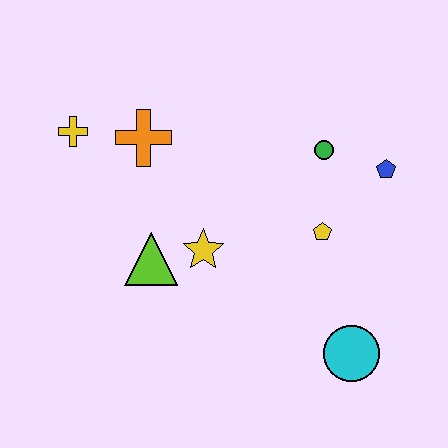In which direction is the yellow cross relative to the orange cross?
The yellow cross is to the left of the orange cross.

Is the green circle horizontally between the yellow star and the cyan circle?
Yes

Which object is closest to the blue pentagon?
The green circle is closest to the blue pentagon.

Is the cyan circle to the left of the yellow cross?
No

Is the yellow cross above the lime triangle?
Yes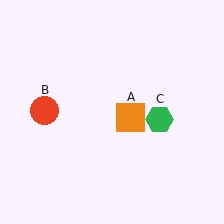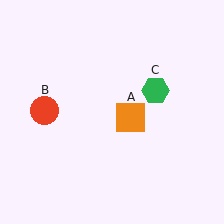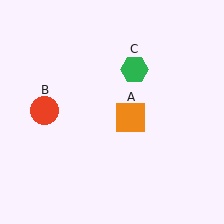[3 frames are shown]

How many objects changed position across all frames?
1 object changed position: green hexagon (object C).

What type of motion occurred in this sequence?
The green hexagon (object C) rotated counterclockwise around the center of the scene.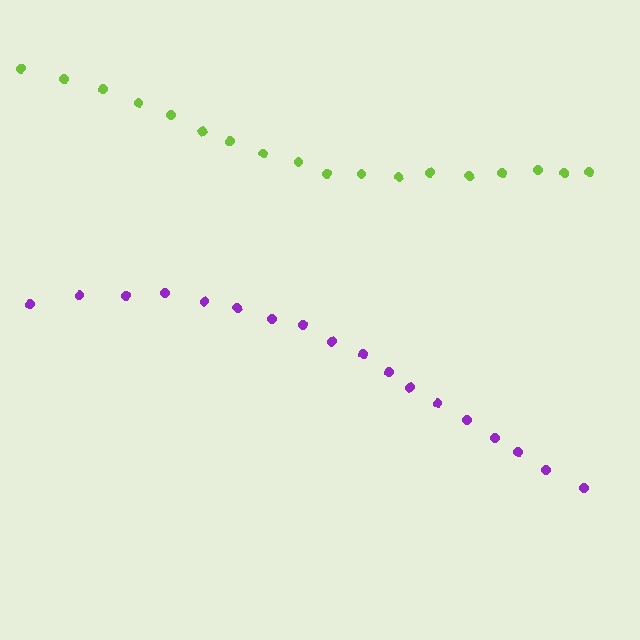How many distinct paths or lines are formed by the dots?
There are 2 distinct paths.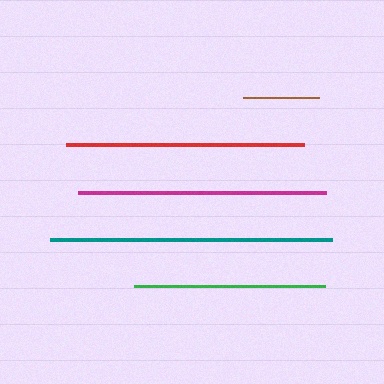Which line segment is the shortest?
The brown line is the shortest at approximately 76 pixels.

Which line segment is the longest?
The teal line is the longest at approximately 282 pixels.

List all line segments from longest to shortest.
From longest to shortest: teal, magenta, red, green, brown.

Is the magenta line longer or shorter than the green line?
The magenta line is longer than the green line.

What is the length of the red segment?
The red segment is approximately 238 pixels long.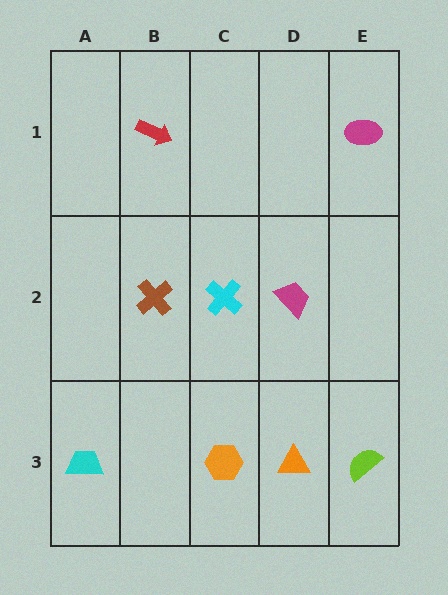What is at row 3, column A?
A cyan trapezoid.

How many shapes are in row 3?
4 shapes.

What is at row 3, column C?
An orange hexagon.